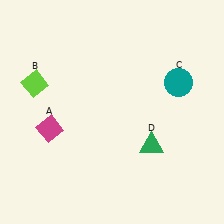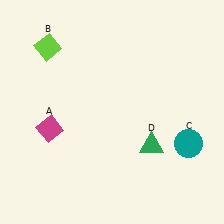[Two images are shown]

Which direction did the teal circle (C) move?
The teal circle (C) moved down.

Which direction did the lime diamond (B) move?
The lime diamond (B) moved up.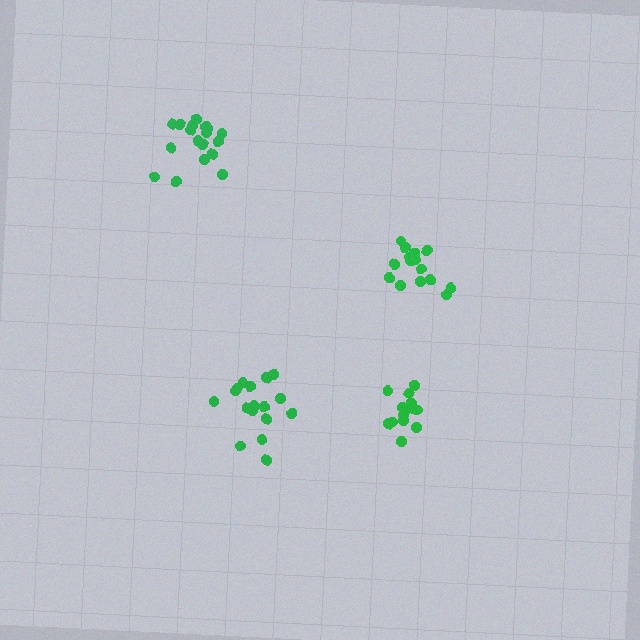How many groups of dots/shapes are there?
There are 4 groups.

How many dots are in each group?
Group 1: 16 dots, Group 2: 17 dots, Group 3: 14 dots, Group 4: 18 dots (65 total).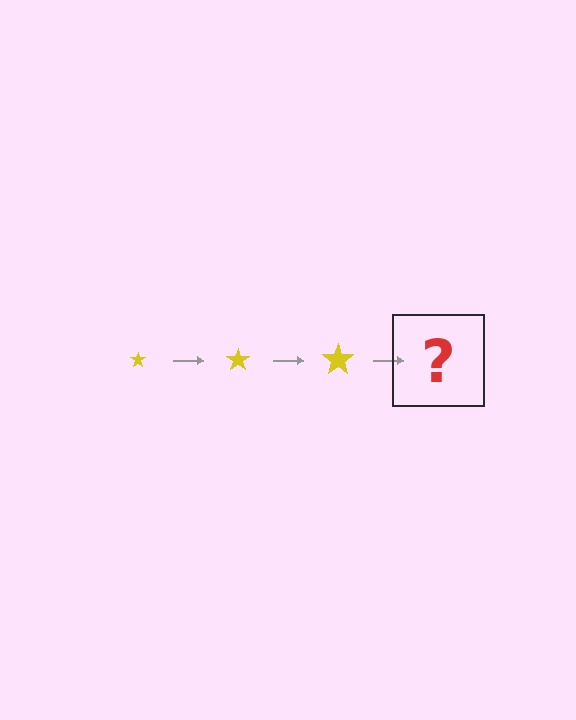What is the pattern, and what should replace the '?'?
The pattern is that the star gets progressively larger each step. The '?' should be a yellow star, larger than the previous one.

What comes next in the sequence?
The next element should be a yellow star, larger than the previous one.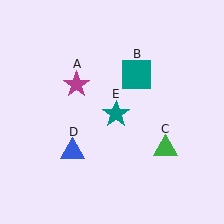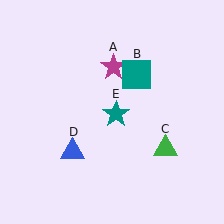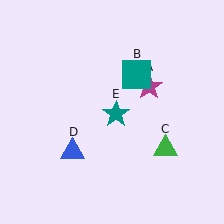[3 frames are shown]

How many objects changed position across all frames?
1 object changed position: magenta star (object A).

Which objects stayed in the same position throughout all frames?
Teal square (object B) and green triangle (object C) and blue triangle (object D) and teal star (object E) remained stationary.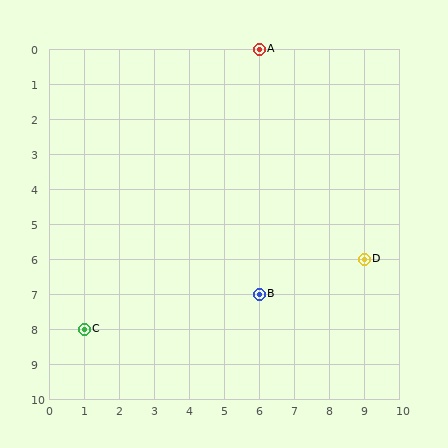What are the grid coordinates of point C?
Point C is at grid coordinates (1, 8).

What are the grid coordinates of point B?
Point B is at grid coordinates (6, 7).